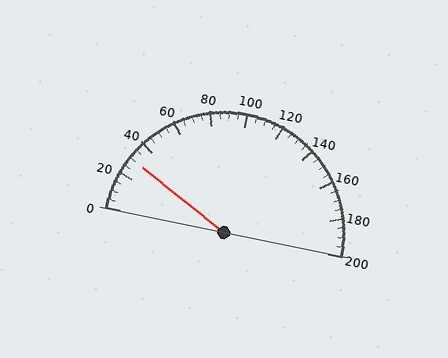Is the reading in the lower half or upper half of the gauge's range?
The reading is in the lower half of the range (0 to 200).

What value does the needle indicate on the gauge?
The needle indicates approximately 30.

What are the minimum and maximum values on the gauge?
The gauge ranges from 0 to 200.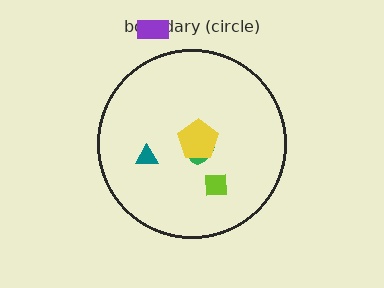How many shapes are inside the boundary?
4 inside, 1 outside.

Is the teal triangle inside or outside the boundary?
Inside.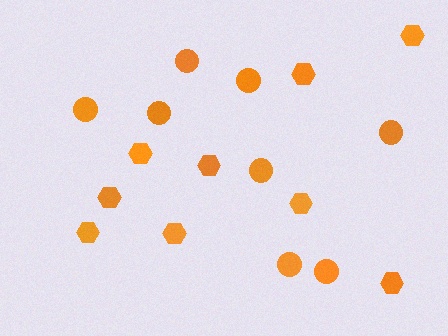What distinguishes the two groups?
There are 2 groups: one group of circles (8) and one group of hexagons (9).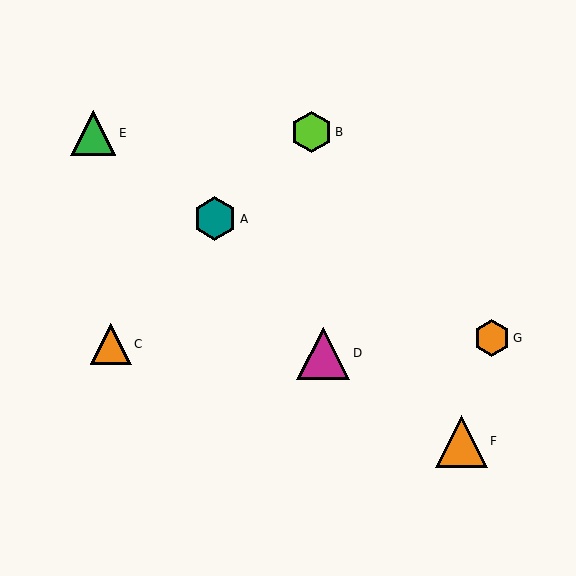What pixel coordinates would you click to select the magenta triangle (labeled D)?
Click at (323, 353) to select the magenta triangle D.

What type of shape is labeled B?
Shape B is a lime hexagon.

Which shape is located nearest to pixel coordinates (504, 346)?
The orange hexagon (labeled G) at (492, 338) is nearest to that location.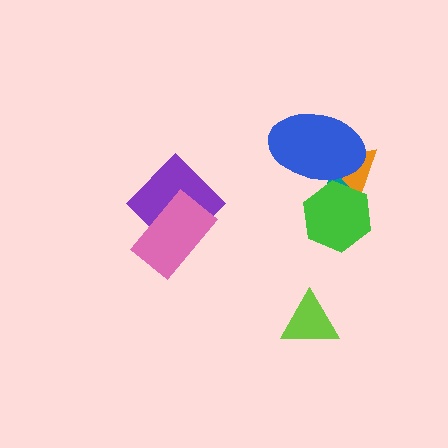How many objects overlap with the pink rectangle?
1 object overlaps with the pink rectangle.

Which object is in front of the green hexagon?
The blue ellipse is in front of the green hexagon.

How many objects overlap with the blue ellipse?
3 objects overlap with the blue ellipse.